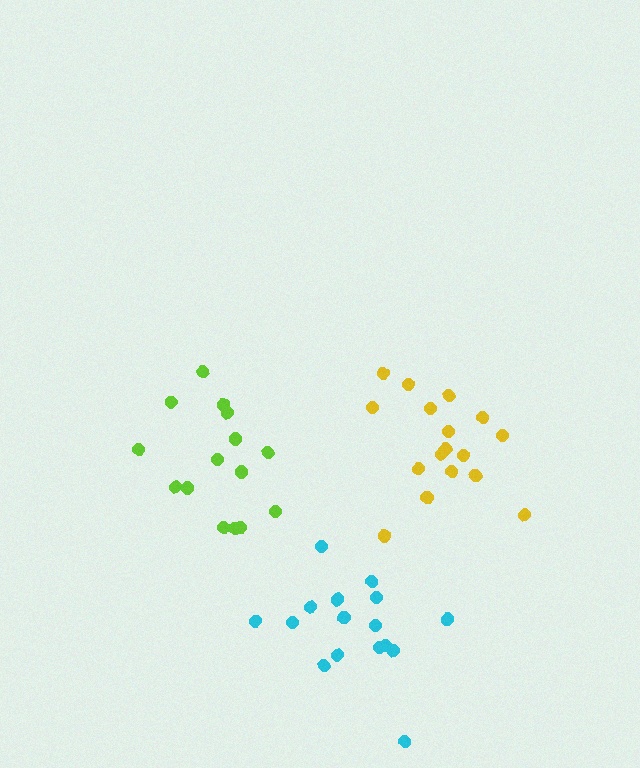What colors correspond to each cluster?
The clusters are colored: yellow, lime, cyan.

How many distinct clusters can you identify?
There are 3 distinct clusters.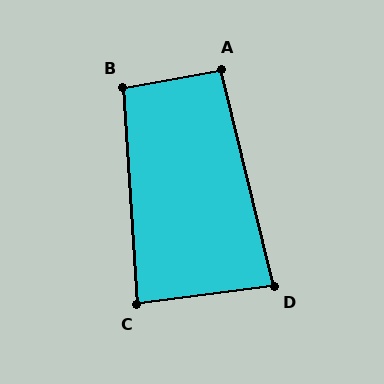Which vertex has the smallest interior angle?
D, at approximately 84 degrees.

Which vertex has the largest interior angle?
B, at approximately 96 degrees.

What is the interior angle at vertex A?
Approximately 94 degrees (approximately right).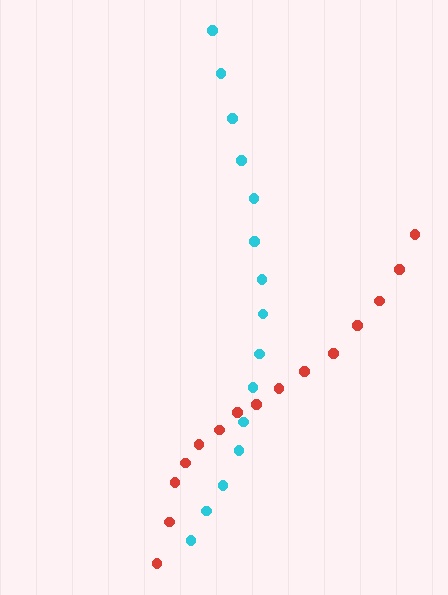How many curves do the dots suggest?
There are 2 distinct paths.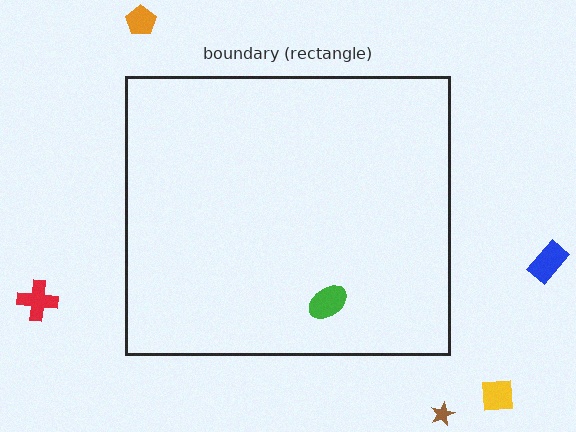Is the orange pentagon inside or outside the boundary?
Outside.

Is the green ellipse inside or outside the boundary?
Inside.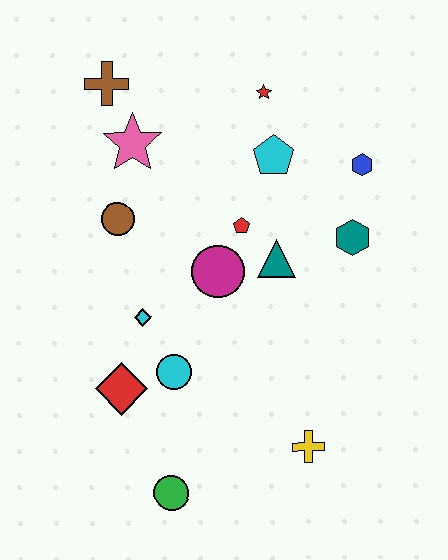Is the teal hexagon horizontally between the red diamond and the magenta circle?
No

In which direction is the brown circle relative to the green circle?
The brown circle is above the green circle.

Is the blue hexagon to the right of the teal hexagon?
Yes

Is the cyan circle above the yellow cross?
Yes